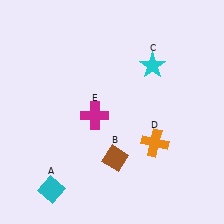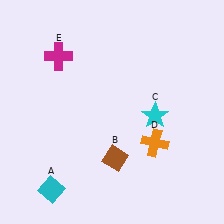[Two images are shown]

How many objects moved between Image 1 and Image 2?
2 objects moved between the two images.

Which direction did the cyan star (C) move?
The cyan star (C) moved down.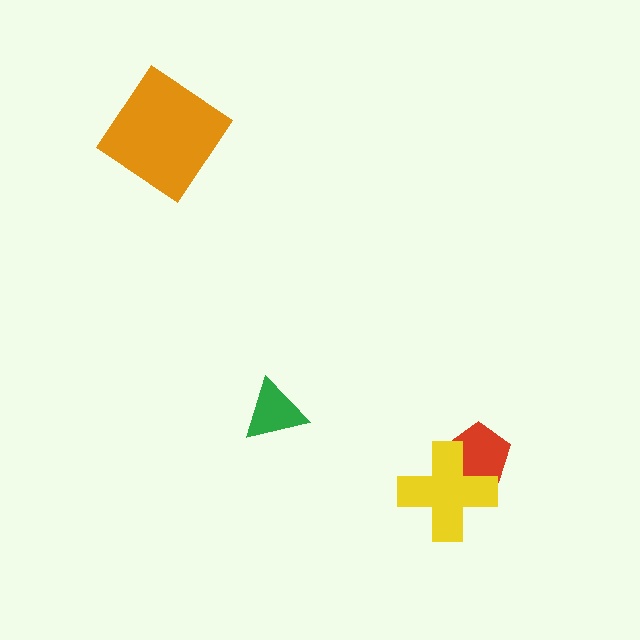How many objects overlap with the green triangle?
0 objects overlap with the green triangle.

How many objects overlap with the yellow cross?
1 object overlaps with the yellow cross.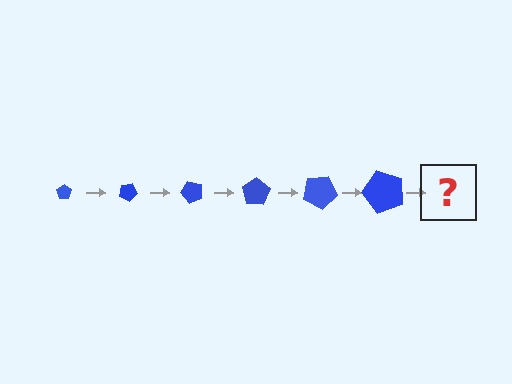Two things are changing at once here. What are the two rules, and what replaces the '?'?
The two rules are that the pentagon grows larger each step and it rotates 25 degrees each step. The '?' should be a pentagon, larger than the previous one and rotated 150 degrees from the start.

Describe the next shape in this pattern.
It should be a pentagon, larger than the previous one and rotated 150 degrees from the start.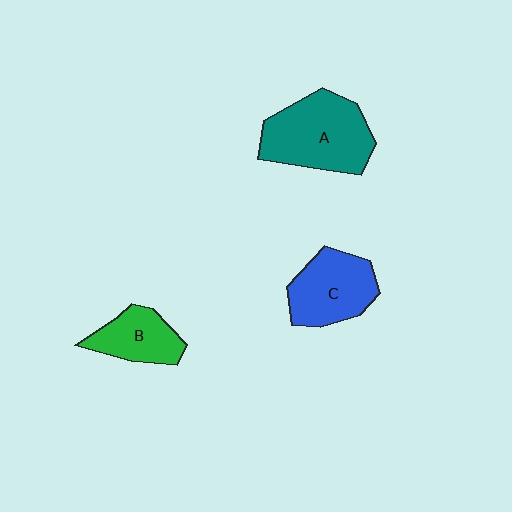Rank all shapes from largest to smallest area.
From largest to smallest: A (teal), C (blue), B (green).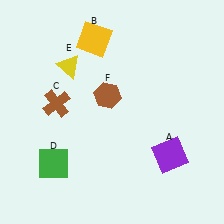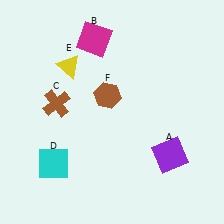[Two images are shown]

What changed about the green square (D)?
In Image 1, D is green. In Image 2, it changed to cyan.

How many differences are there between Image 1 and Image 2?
There are 2 differences between the two images.